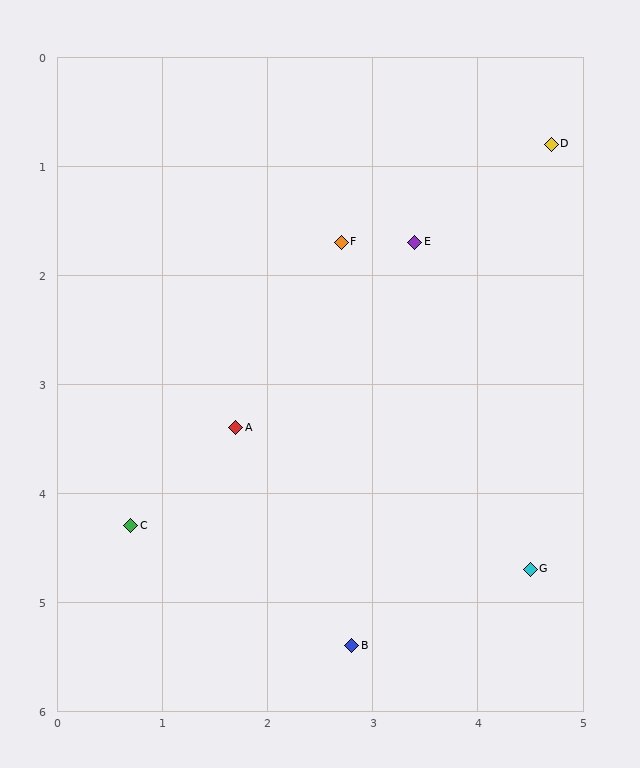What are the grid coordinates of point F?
Point F is at approximately (2.7, 1.7).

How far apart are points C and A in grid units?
Points C and A are about 1.3 grid units apart.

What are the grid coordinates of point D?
Point D is at approximately (4.7, 0.8).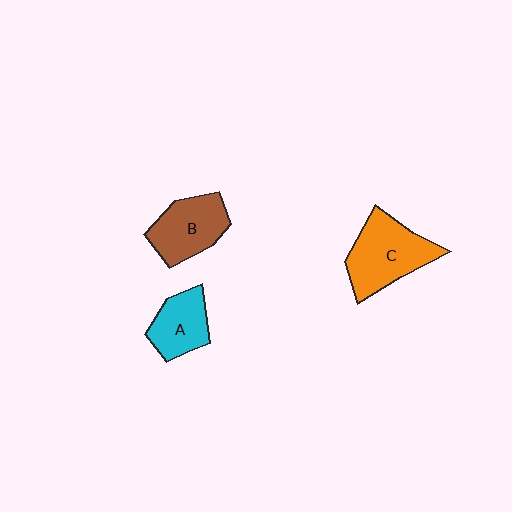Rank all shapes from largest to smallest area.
From largest to smallest: C (orange), B (brown), A (cyan).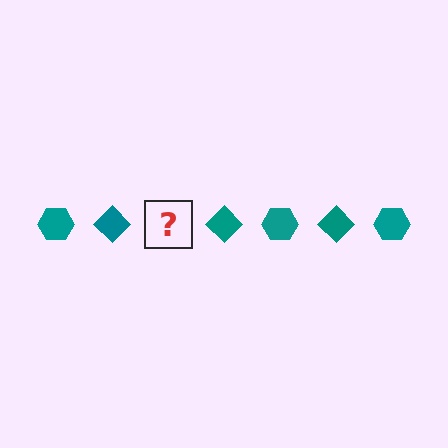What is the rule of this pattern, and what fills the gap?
The rule is that the pattern cycles through hexagon, diamond shapes in teal. The gap should be filled with a teal hexagon.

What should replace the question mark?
The question mark should be replaced with a teal hexagon.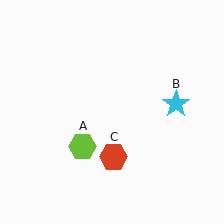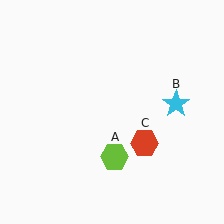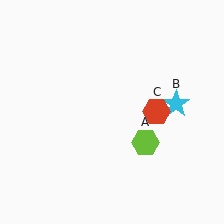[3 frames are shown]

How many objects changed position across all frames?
2 objects changed position: lime hexagon (object A), red hexagon (object C).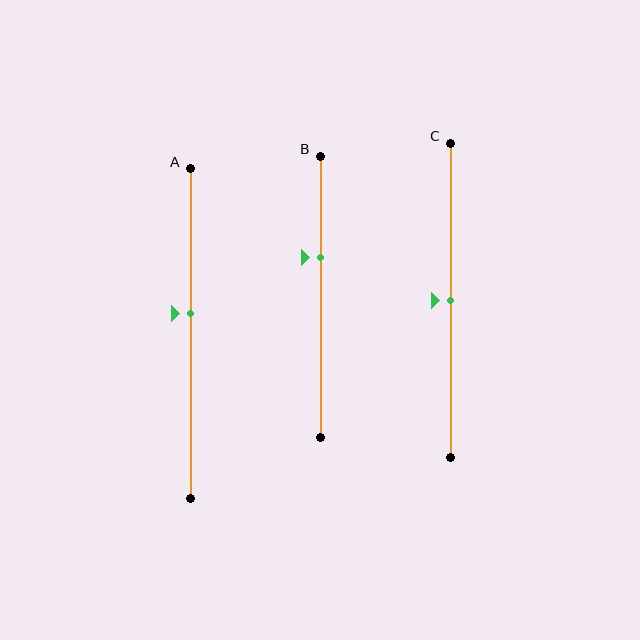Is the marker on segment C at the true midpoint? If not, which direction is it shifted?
Yes, the marker on segment C is at the true midpoint.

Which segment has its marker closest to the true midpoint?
Segment C has its marker closest to the true midpoint.